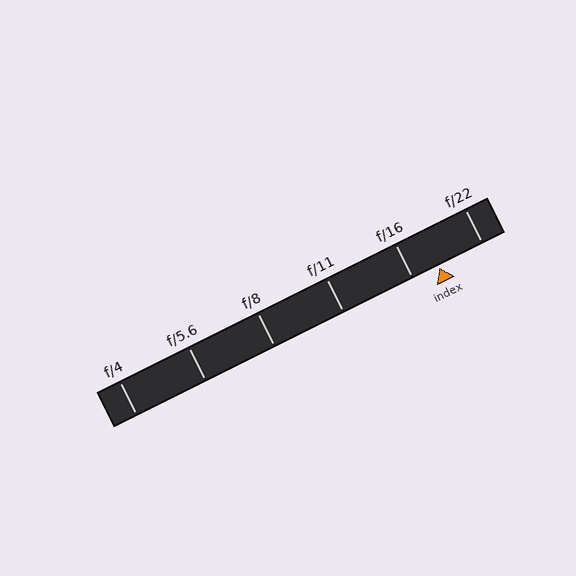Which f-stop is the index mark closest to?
The index mark is closest to f/16.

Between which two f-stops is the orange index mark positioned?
The index mark is between f/16 and f/22.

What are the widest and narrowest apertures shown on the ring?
The widest aperture shown is f/4 and the narrowest is f/22.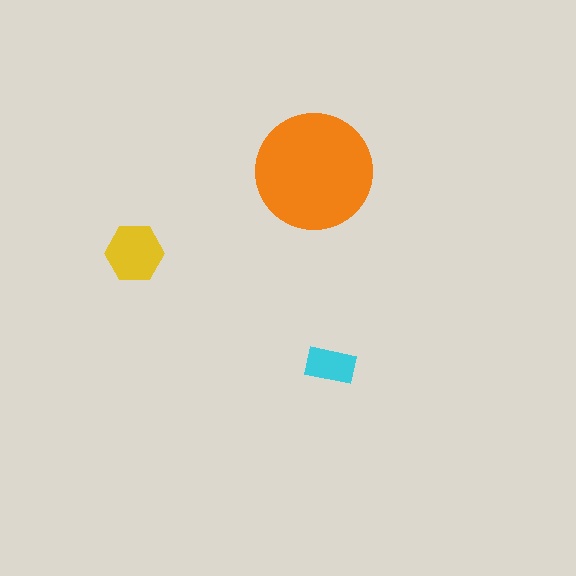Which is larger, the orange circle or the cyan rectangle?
The orange circle.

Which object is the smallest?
The cyan rectangle.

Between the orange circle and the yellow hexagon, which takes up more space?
The orange circle.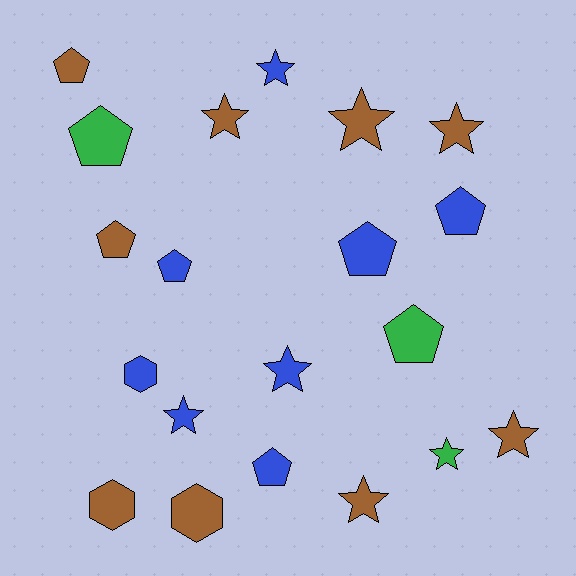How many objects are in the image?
There are 20 objects.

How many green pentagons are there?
There are 2 green pentagons.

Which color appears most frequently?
Brown, with 9 objects.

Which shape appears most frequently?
Star, with 9 objects.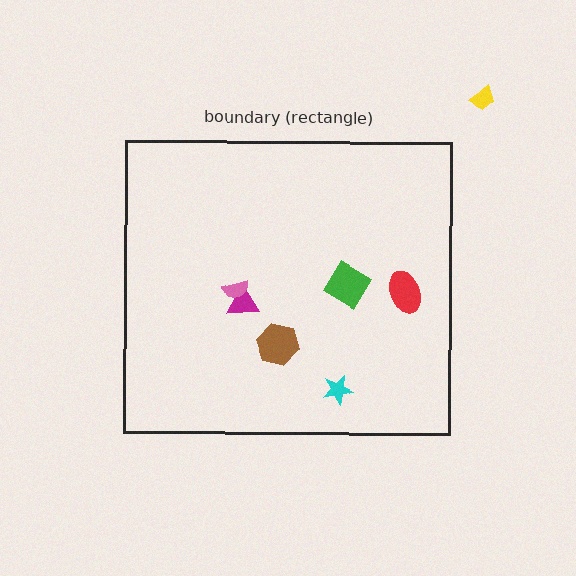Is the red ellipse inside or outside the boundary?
Inside.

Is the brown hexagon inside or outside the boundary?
Inside.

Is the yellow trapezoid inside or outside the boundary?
Outside.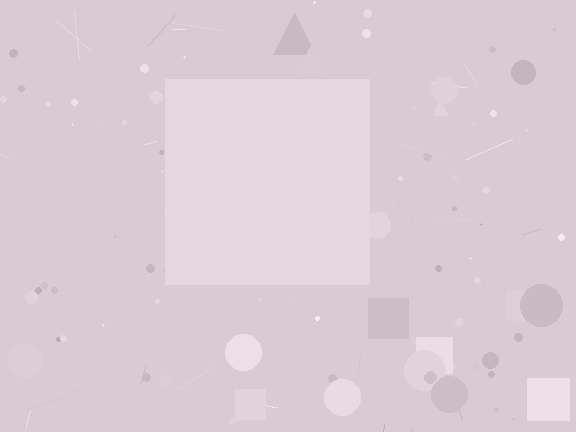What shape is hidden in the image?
A square is hidden in the image.